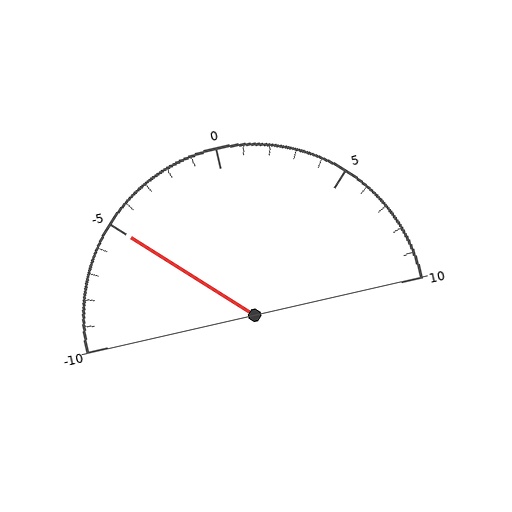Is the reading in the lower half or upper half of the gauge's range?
The reading is in the lower half of the range (-10 to 10).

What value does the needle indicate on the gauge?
The needle indicates approximately -5.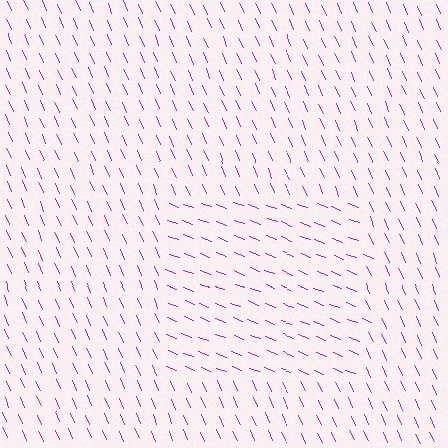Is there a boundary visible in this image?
Yes, there is a texture boundary formed by a change in line orientation.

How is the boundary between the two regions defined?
The boundary is defined purely by a change in line orientation (approximately 45 degrees difference). All lines are the same color and thickness.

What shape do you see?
I see a rectangle.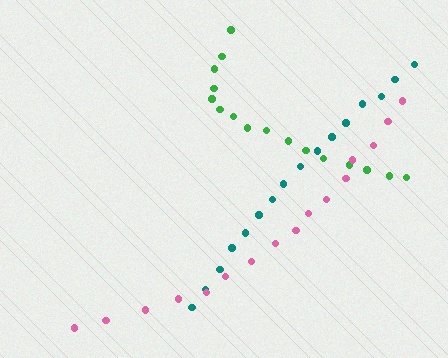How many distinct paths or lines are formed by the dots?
There are 3 distinct paths.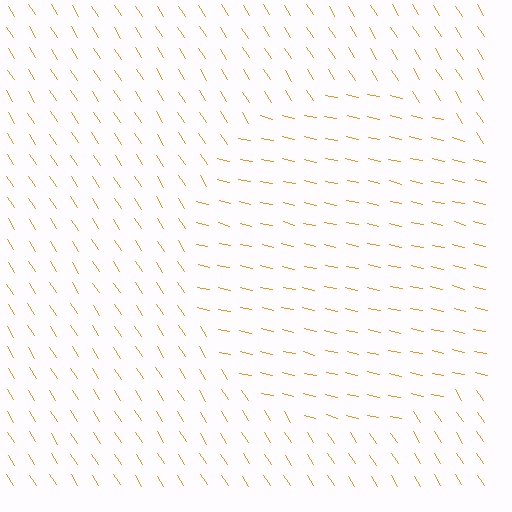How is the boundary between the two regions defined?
The boundary is defined purely by a change in line orientation (approximately 45 degrees difference). All lines are the same color and thickness.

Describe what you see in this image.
The image is filled with small orange line segments. A circle region in the image has lines oriented differently from the surrounding lines, creating a visible texture boundary.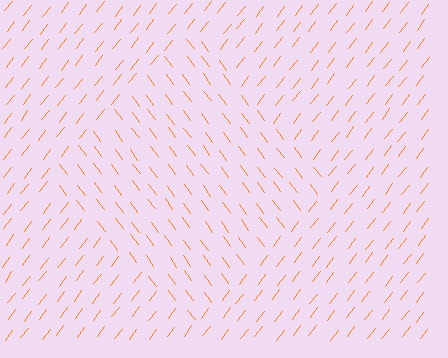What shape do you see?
I see a diamond.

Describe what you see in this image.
The image is filled with small orange line segments. A diamond region in the image has lines oriented differently from the surrounding lines, creating a visible texture boundary.